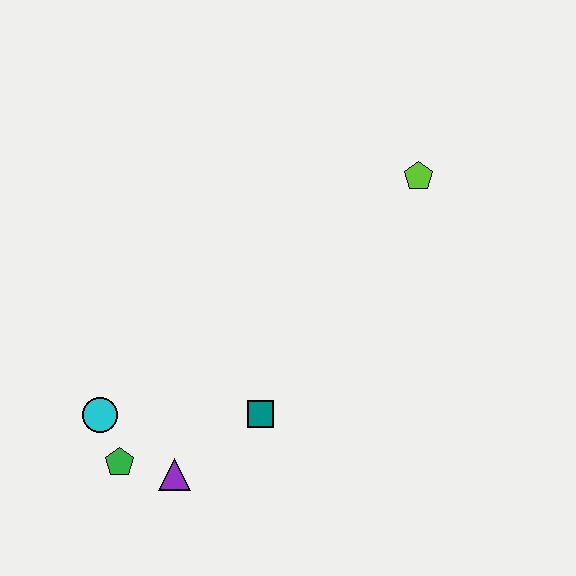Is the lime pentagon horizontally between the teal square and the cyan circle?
No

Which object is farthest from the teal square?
The lime pentagon is farthest from the teal square.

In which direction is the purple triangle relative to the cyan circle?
The purple triangle is to the right of the cyan circle.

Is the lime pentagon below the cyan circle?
No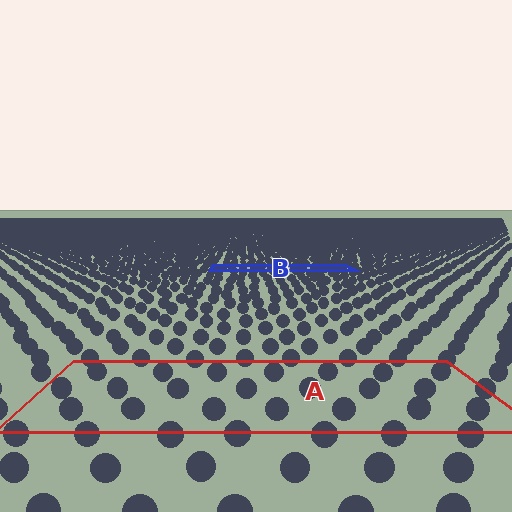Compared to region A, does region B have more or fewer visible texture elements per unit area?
Region B has more texture elements per unit area — they are packed more densely because it is farther away.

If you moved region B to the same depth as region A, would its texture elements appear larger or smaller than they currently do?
They would appear larger. At a closer depth, the same texture elements are projected at a bigger on-screen size.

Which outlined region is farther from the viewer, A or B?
Region B is farther from the viewer — the texture elements inside it appear smaller and more densely packed.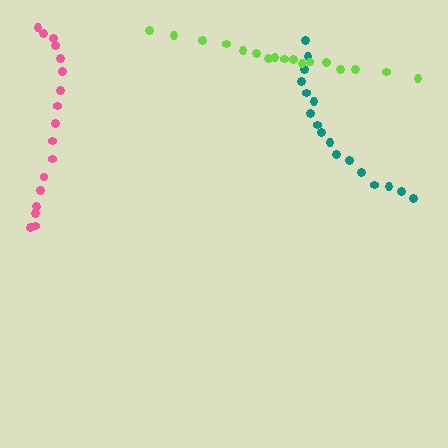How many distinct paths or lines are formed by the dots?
There are 3 distinct paths.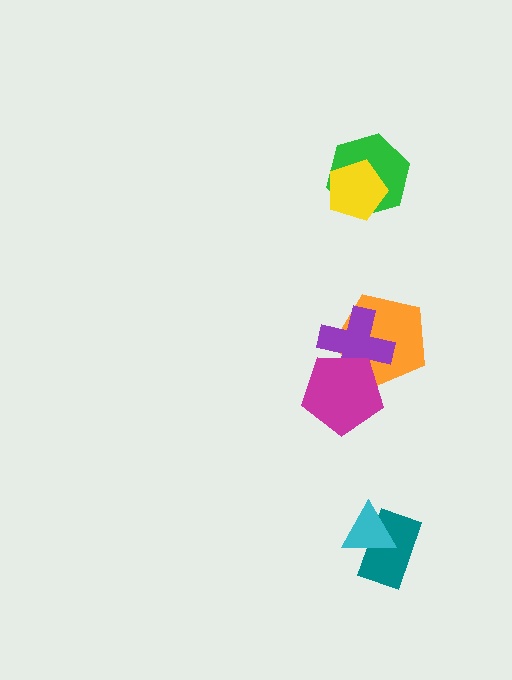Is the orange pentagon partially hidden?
Yes, it is partially covered by another shape.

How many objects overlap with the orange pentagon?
2 objects overlap with the orange pentagon.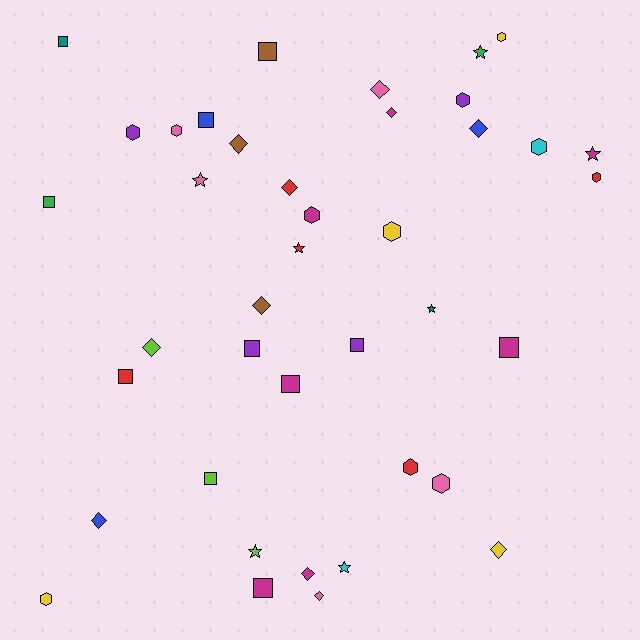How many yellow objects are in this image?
There are 4 yellow objects.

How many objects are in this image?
There are 40 objects.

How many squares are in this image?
There are 11 squares.